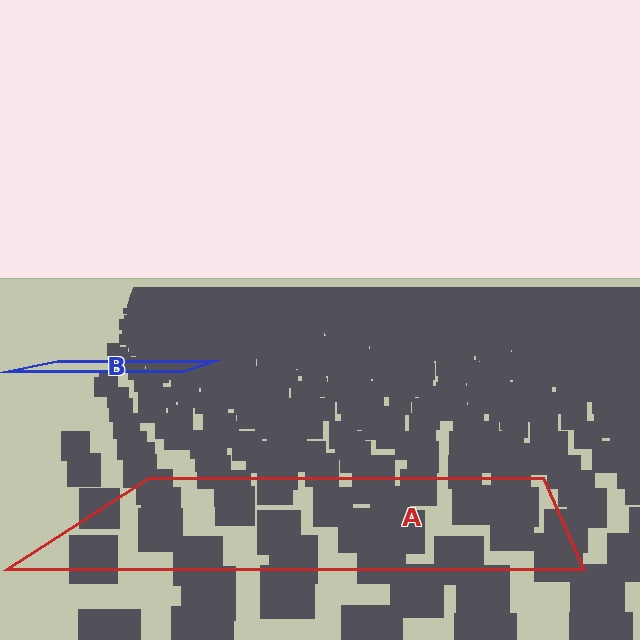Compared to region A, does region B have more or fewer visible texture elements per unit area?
Region B has more texture elements per unit area — they are packed more densely because it is farther away.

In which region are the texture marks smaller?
The texture marks are smaller in region B, because it is farther away.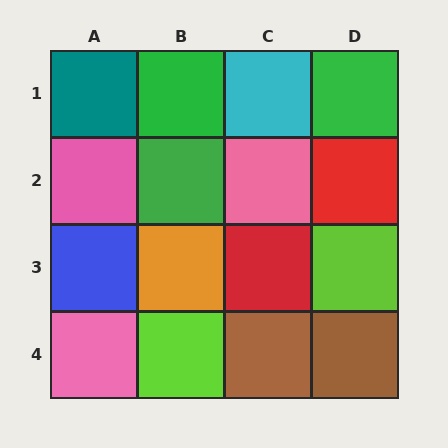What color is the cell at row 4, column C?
Brown.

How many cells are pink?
3 cells are pink.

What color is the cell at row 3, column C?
Red.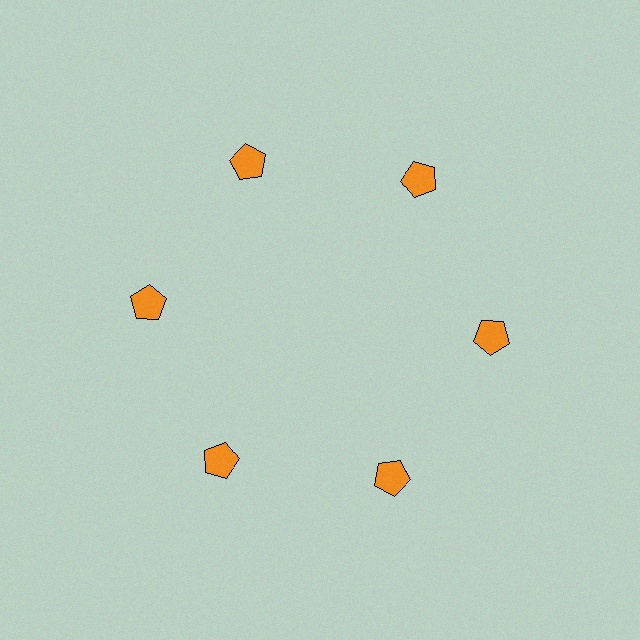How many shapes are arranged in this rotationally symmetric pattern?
There are 6 shapes, arranged in 6 groups of 1.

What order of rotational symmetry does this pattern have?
This pattern has 6-fold rotational symmetry.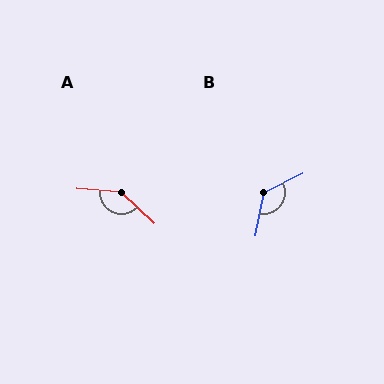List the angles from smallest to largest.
B (128°), A (141°).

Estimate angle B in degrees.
Approximately 128 degrees.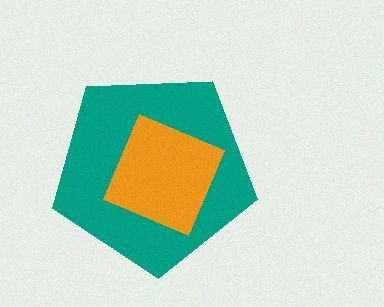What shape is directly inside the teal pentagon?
The orange square.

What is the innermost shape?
The orange square.